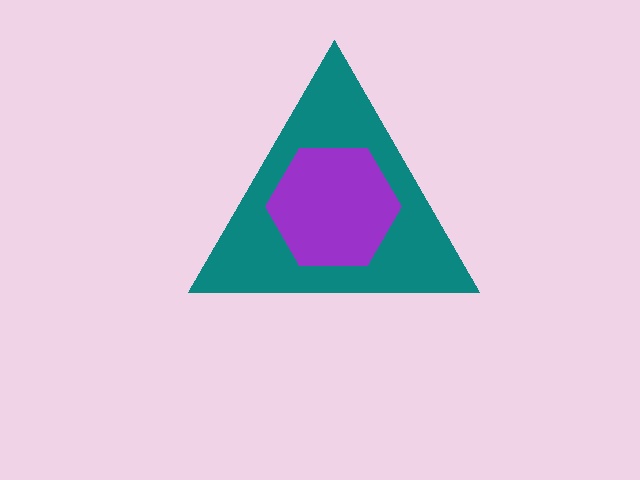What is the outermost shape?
The teal triangle.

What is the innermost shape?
The purple hexagon.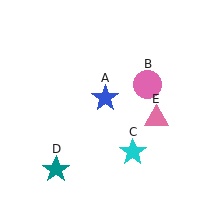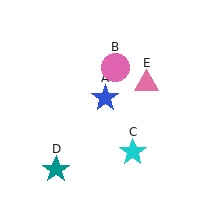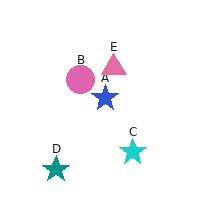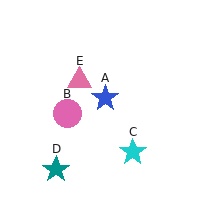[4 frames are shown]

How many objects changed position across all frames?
2 objects changed position: pink circle (object B), pink triangle (object E).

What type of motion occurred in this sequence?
The pink circle (object B), pink triangle (object E) rotated counterclockwise around the center of the scene.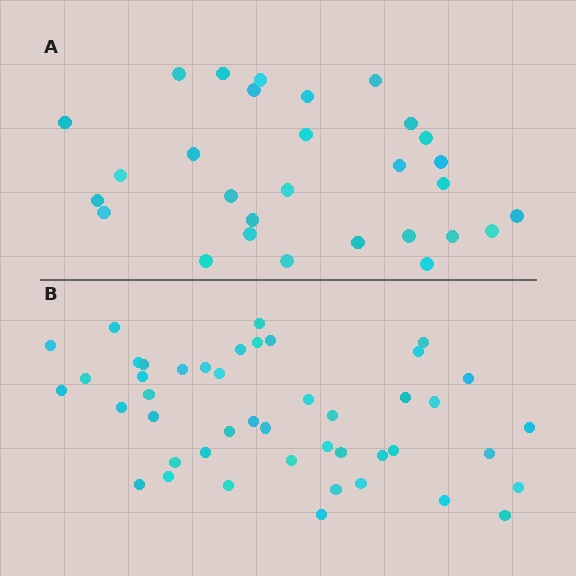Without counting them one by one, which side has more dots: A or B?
Region B (the bottom region) has more dots.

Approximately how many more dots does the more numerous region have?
Region B has approximately 15 more dots than region A.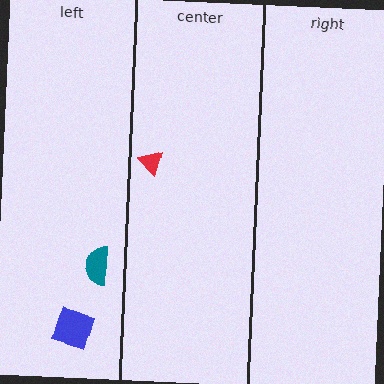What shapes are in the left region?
The blue square, the teal semicircle.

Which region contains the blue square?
The left region.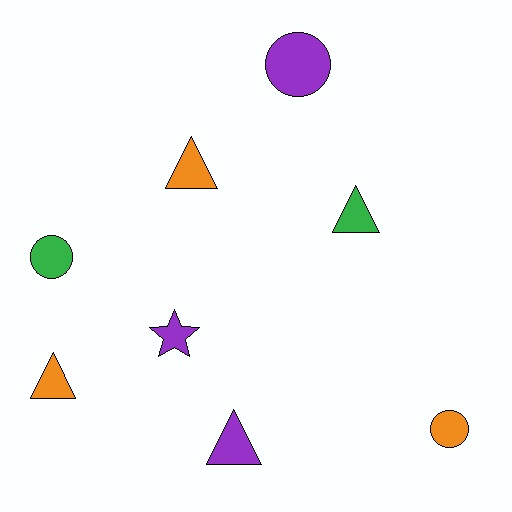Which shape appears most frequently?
Triangle, with 4 objects.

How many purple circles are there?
There is 1 purple circle.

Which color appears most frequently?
Orange, with 3 objects.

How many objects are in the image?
There are 8 objects.